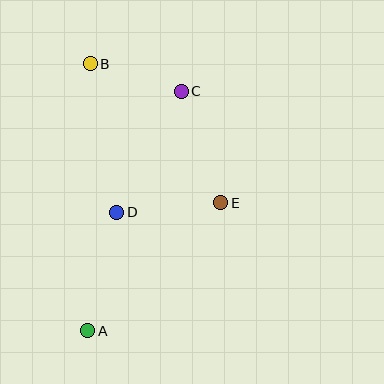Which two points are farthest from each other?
Points A and B are farthest from each other.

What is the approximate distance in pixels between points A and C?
The distance between A and C is approximately 257 pixels.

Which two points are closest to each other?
Points B and C are closest to each other.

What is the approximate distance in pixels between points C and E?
The distance between C and E is approximately 118 pixels.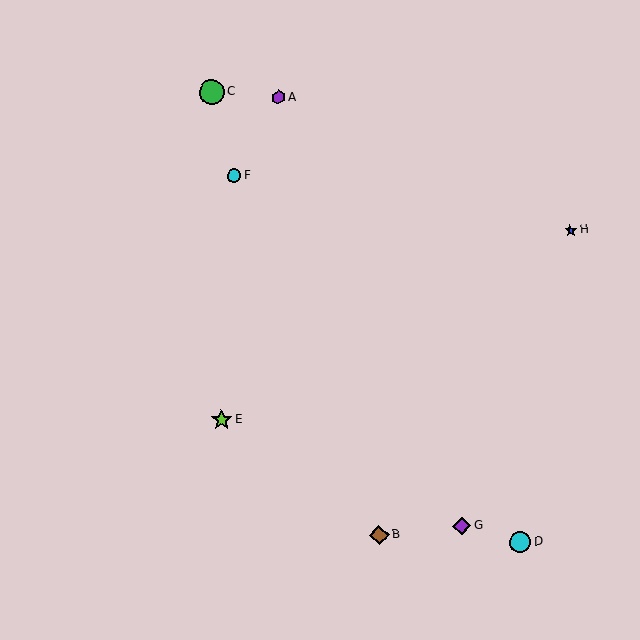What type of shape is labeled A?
Shape A is a purple hexagon.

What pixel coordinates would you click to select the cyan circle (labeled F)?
Click at (234, 176) to select the cyan circle F.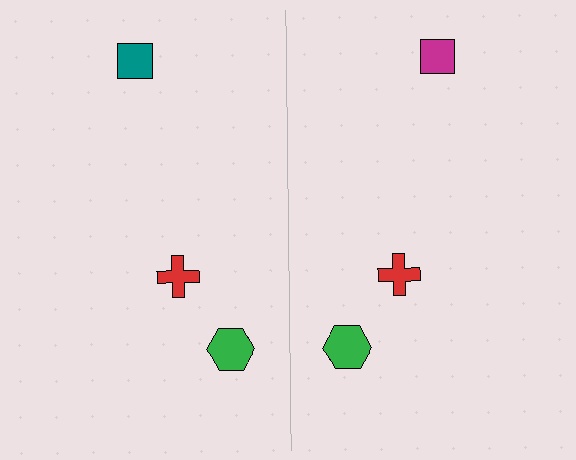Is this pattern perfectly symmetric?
No, the pattern is not perfectly symmetric. The magenta square on the right side breaks the symmetry — its mirror counterpart is teal.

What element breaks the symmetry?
The magenta square on the right side breaks the symmetry — its mirror counterpart is teal.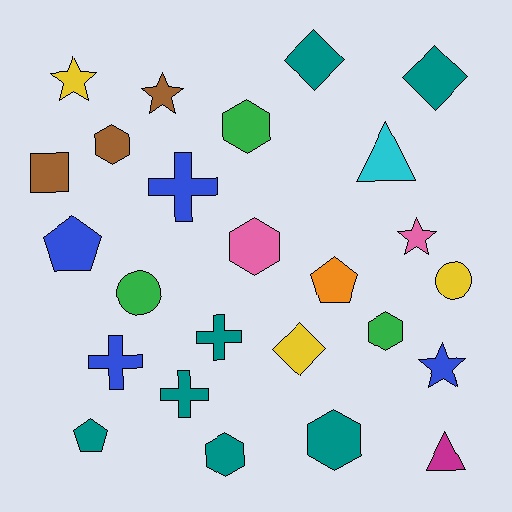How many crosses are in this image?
There are 4 crosses.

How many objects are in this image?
There are 25 objects.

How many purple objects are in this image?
There are no purple objects.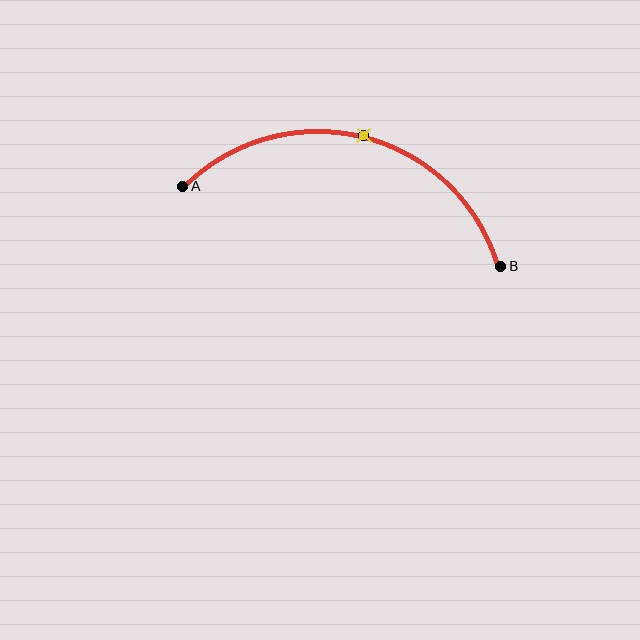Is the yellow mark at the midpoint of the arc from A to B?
Yes. The yellow mark lies on the arc at equal arc-length from both A and B — it is the arc midpoint.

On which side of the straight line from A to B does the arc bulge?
The arc bulges above the straight line connecting A and B.